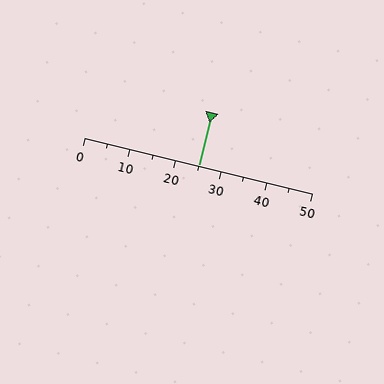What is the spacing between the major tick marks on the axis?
The major ticks are spaced 10 apart.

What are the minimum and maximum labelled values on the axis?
The axis runs from 0 to 50.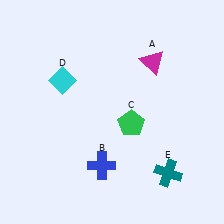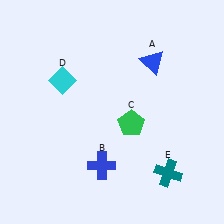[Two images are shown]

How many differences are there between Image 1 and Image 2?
There is 1 difference between the two images.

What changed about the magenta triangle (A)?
In Image 1, A is magenta. In Image 2, it changed to blue.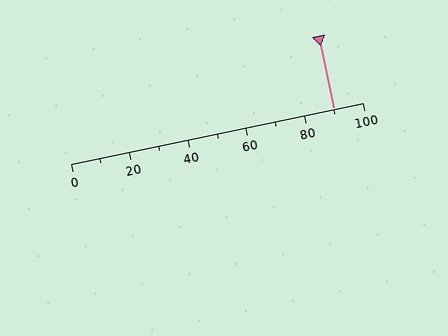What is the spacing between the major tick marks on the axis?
The major ticks are spaced 20 apart.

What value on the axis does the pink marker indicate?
The marker indicates approximately 90.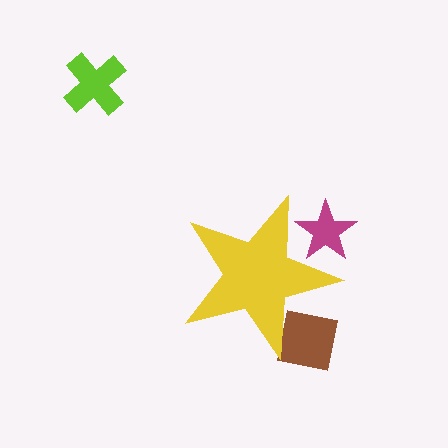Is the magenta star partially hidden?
Yes, the magenta star is partially hidden behind the yellow star.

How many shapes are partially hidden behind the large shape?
2 shapes are partially hidden.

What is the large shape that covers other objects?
A yellow star.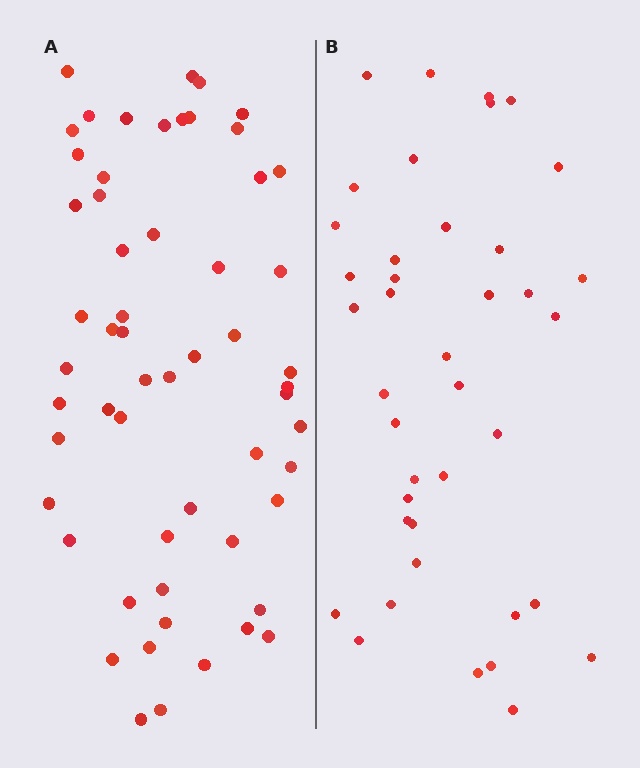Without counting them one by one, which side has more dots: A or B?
Region A (the left region) has more dots.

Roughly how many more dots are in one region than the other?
Region A has approximately 15 more dots than region B.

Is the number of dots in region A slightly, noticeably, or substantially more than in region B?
Region A has noticeably more, but not dramatically so. The ratio is roughly 1.4 to 1.